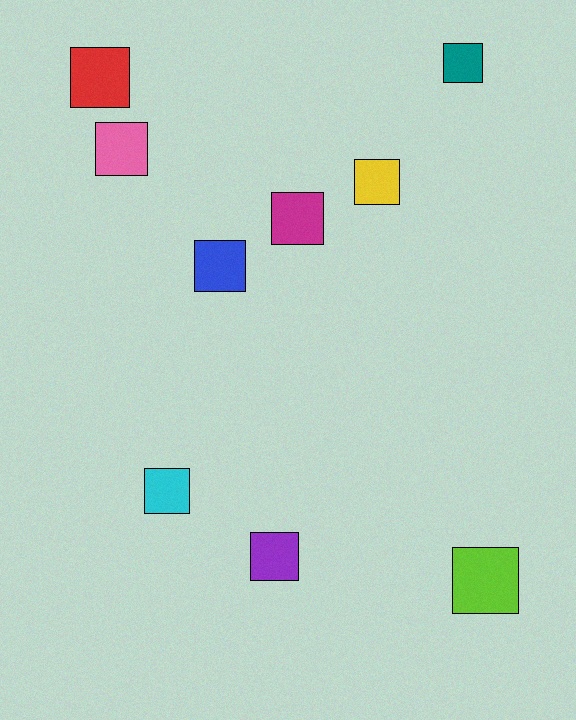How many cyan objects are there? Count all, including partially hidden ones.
There is 1 cyan object.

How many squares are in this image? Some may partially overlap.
There are 9 squares.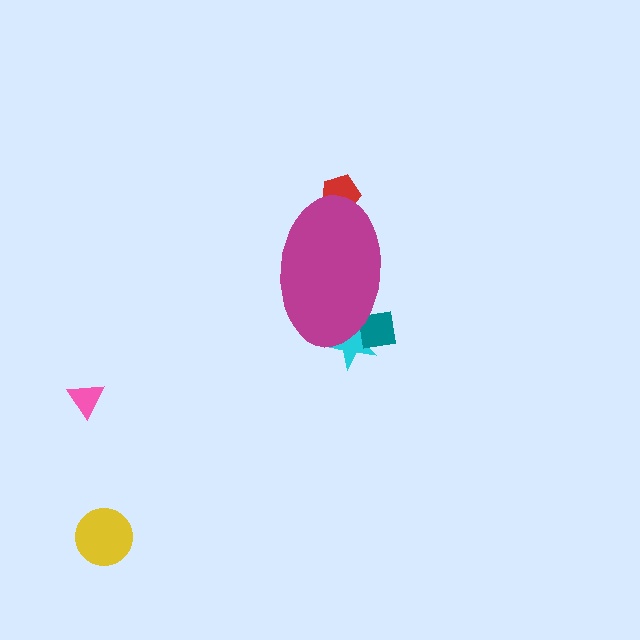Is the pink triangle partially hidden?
No, the pink triangle is fully visible.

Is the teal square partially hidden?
Yes, the teal square is partially hidden behind the magenta ellipse.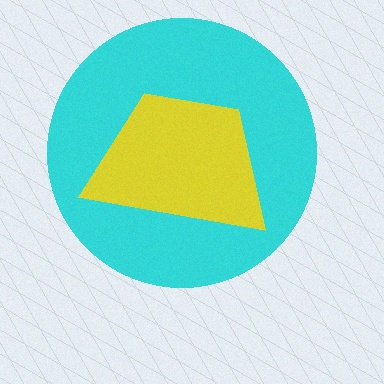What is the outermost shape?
The cyan circle.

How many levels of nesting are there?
2.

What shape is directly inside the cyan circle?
The yellow trapezoid.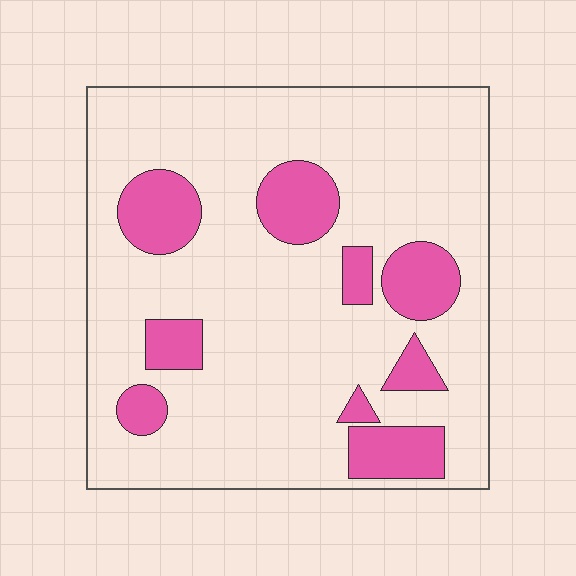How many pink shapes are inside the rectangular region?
9.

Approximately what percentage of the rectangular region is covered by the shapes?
Approximately 20%.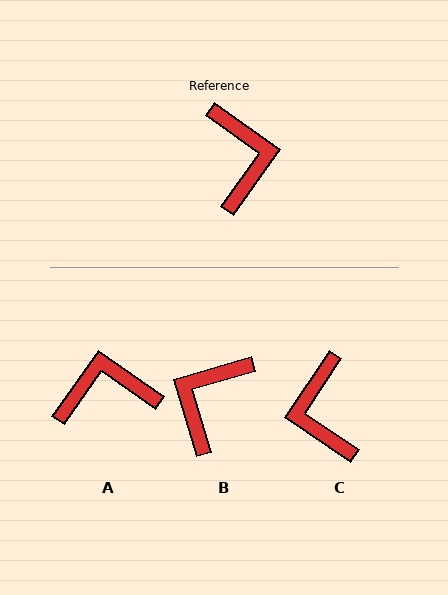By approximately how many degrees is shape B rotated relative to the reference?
Approximately 142 degrees counter-clockwise.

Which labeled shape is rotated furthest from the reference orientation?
C, about 178 degrees away.